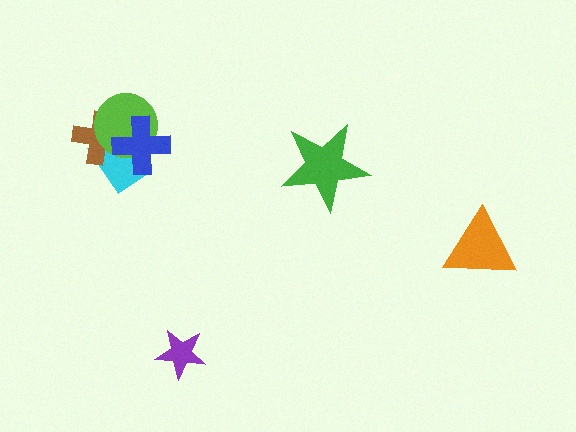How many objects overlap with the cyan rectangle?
3 objects overlap with the cyan rectangle.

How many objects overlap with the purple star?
0 objects overlap with the purple star.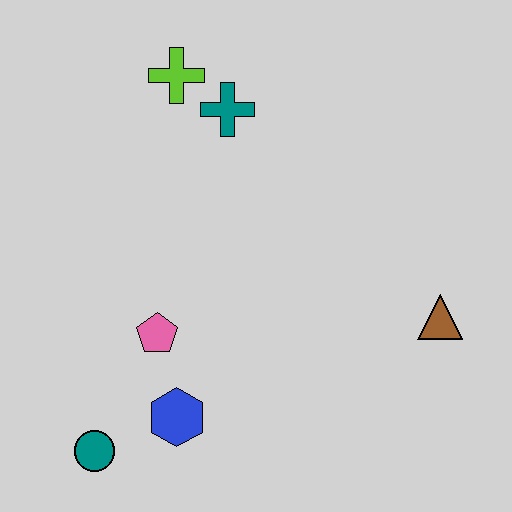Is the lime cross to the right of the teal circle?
Yes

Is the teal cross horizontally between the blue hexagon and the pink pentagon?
No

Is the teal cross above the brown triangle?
Yes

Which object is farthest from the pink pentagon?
The brown triangle is farthest from the pink pentagon.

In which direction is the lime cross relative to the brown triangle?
The lime cross is to the left of the brown triangle.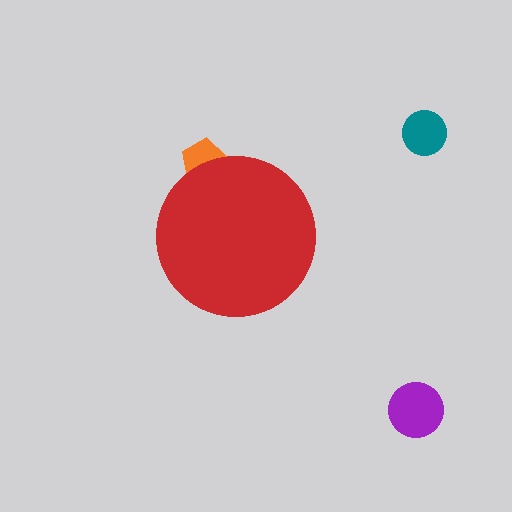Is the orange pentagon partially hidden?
Yes, the orange pentagon is partially hidden behind the red circle.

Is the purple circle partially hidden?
No, the purple circle is fully visible.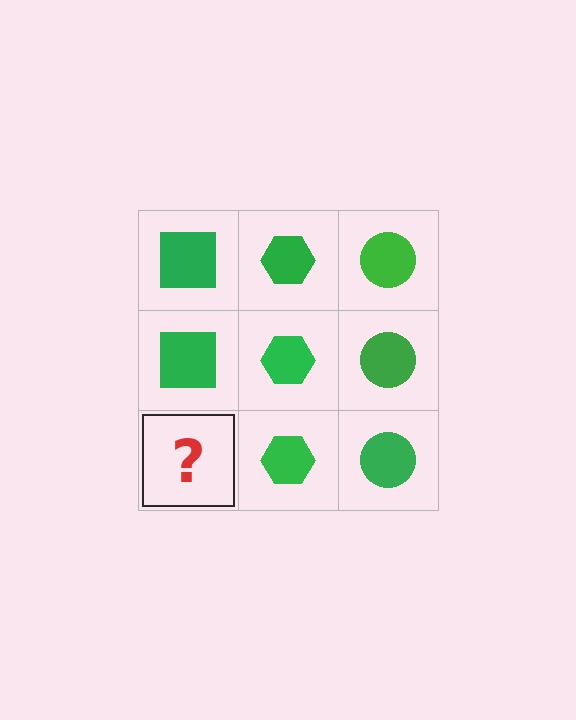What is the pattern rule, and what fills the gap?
The rule is that each column has a consistent shape. The gap should be filled with a green square.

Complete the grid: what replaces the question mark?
The question mark should be replaced with a green square.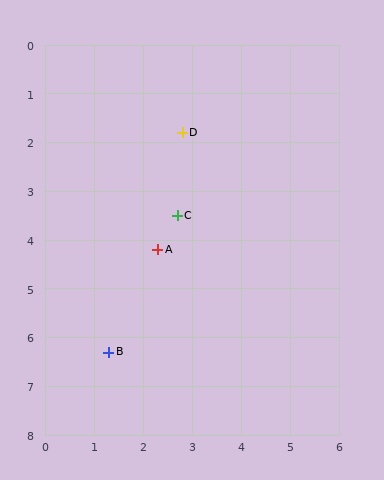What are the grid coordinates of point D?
Point D is at approximately (2.8, 1.8).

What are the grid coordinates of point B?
Point B is at approximately (1.3, 6.3).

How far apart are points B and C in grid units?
Points B and C are about 3.1 grid units apart.